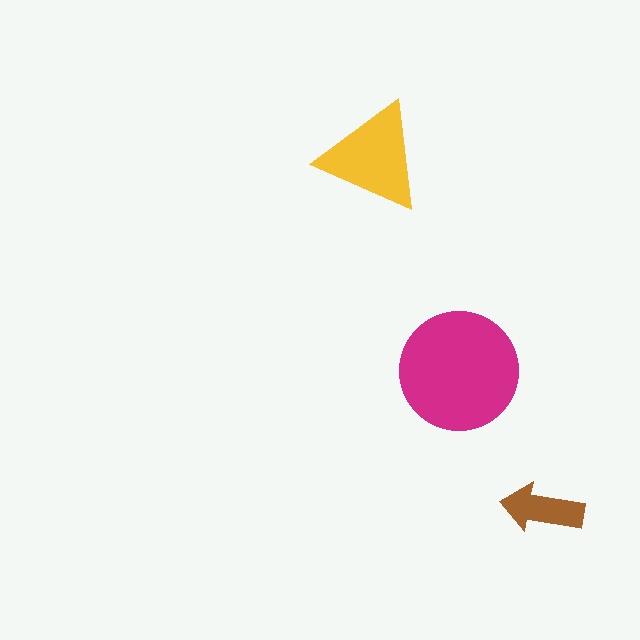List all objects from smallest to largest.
The brown arrow, the yellow triangle, the magenta circle.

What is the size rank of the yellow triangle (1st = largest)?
2nd.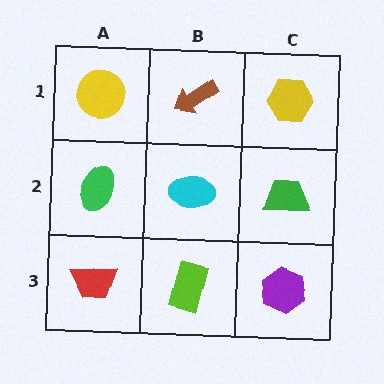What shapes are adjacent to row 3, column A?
A green ellipse (row 2, column A), a lime rectangle (row 3, column B).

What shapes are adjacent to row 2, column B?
A brown arrow (row 1, column B), a lime rectangle (row 3, column B), a green ellipse (row 2, column A), a green trapezoid (row 2, column C).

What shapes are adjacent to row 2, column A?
A yellow circle (row 1, column A), a red trapezoid (row 3, column A), a cyan ellipse (row 2, column B).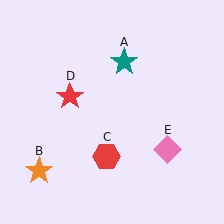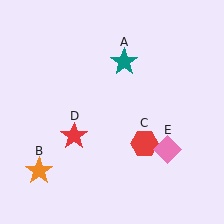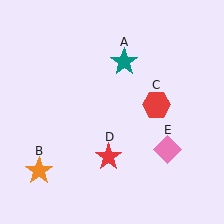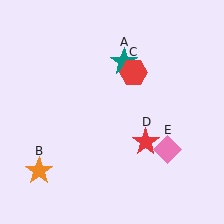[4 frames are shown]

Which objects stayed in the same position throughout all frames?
Teal star (object A) and orange star (object B) and pink diamond (object E) remained stationary.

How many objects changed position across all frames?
2 objects changed position: red hexagon (object C), red star (object D).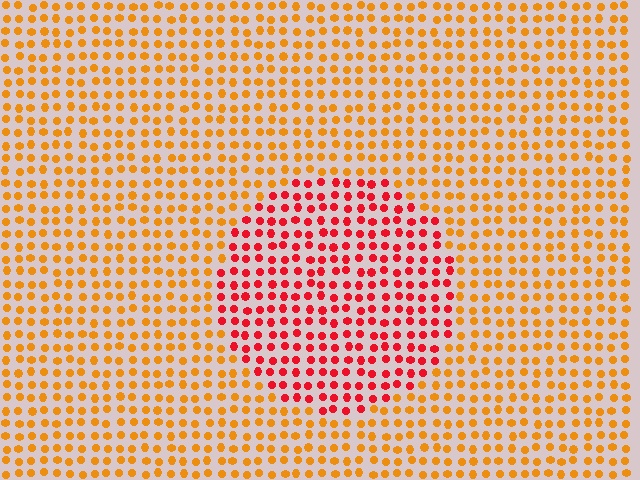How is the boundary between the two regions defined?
The boundary is defined purely by a slight shift in hue (about 41 degrees). Spacing, size, and orientation are identical on both sides.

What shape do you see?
I see a circle.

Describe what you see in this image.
The image is filled with small orange elements in a uniform arrangement. A circle-shaped region is visible where the elements are tinted to a slightly different hue, forming a subtle color boundary.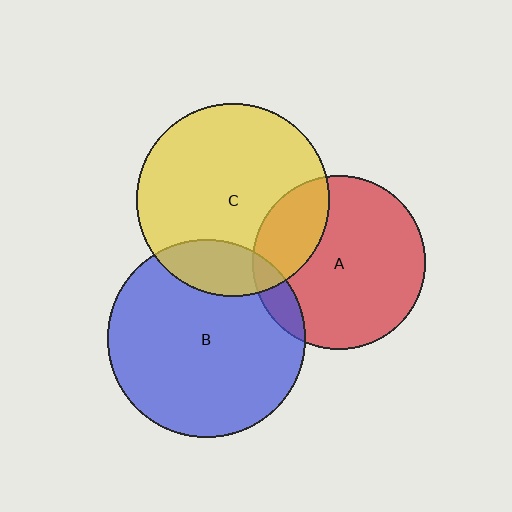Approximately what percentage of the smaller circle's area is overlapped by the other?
Approximately 25%.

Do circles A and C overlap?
Yes.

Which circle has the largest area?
Circle B (blue).